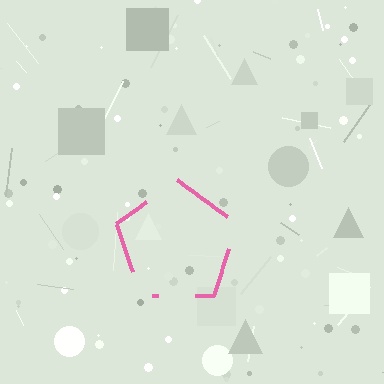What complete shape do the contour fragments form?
The contour fragments form a pentagon.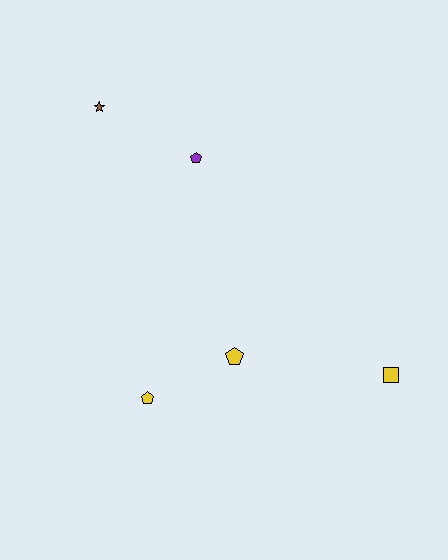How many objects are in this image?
There are 5 objects.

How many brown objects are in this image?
There is 1 brown object.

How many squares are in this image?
There is 1 square.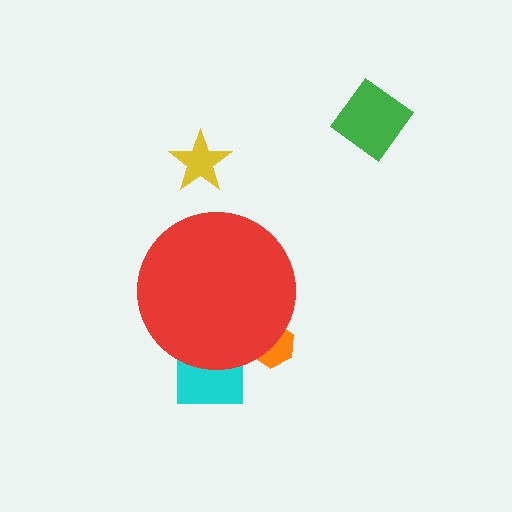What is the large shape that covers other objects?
A red circle.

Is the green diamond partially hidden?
No, the green diamond is fully visible.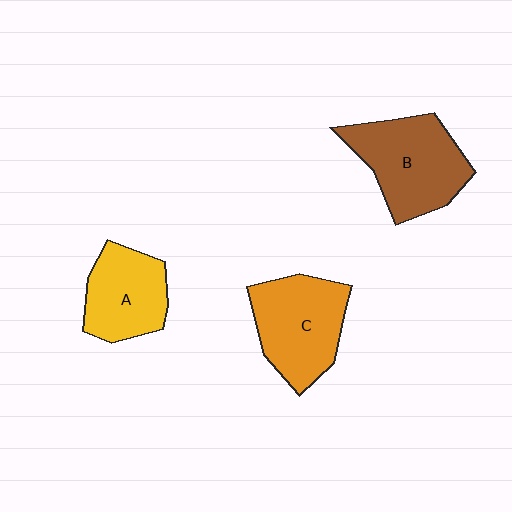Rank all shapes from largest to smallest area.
From largest to smallest: B (brown), C (orange), A (yellow).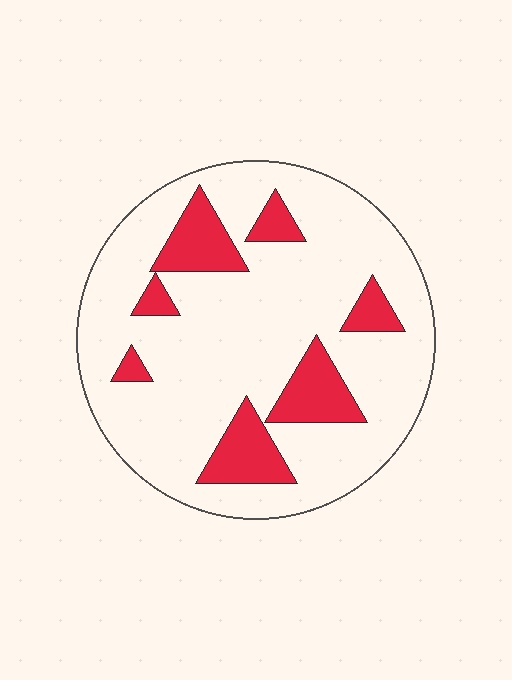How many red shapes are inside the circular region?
7.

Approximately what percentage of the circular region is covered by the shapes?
Approximately 20%.